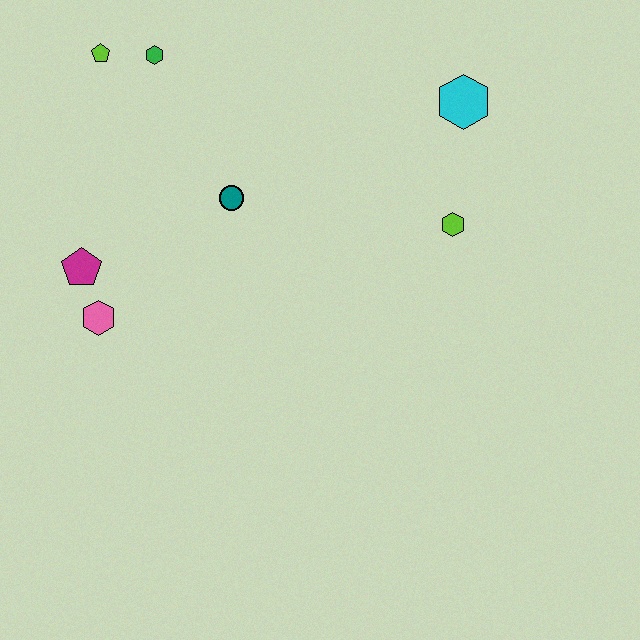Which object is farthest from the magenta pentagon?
The cyan hexagon is farthest from the magenta pentagon.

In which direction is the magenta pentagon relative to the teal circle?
The magenta pentagon is to the left of the teal circle.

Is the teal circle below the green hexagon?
Yes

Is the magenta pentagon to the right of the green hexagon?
No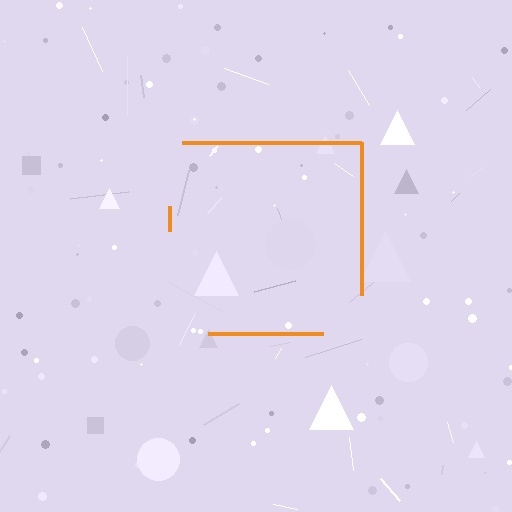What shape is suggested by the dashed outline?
The dashed outline suggests a square.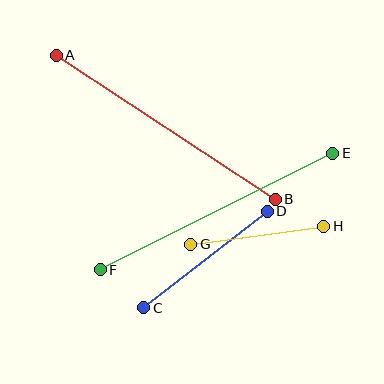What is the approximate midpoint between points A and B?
The midpoint is at approximately (166, 127) pixels.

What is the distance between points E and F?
The distance is approximately 260 pixels.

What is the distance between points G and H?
The distance is approximately 134 pixels.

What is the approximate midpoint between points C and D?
The midpoint is at approximately (205, 260) pixels.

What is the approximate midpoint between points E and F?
The midpoint is at approximately (216, 211) pixels.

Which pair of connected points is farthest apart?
Points A and B are farthest apart.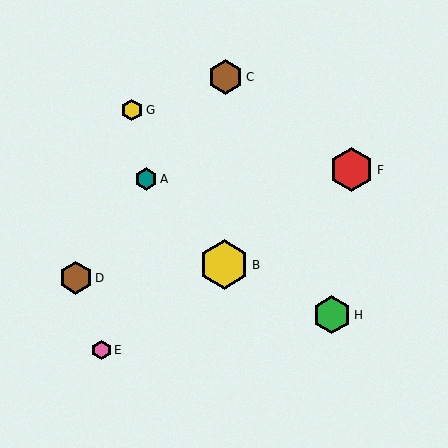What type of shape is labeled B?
Shape B is a yellow hexagon.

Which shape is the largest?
The yellow hexagon (labeled B) is the largest.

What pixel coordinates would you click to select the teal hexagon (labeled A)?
Click at (146, 179) to select the teal hexagon A.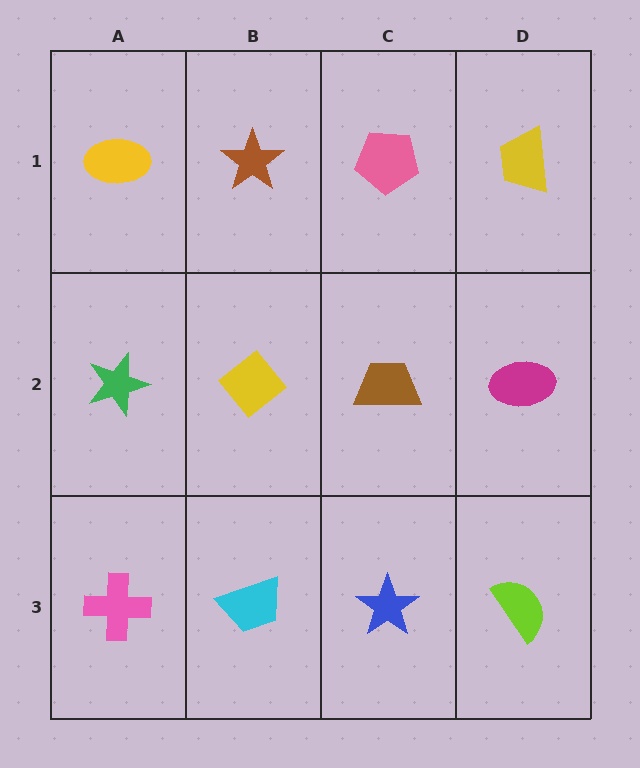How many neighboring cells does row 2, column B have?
4.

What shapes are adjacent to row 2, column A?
A yellow ellipse (row 1, column A), a pink cross (row 3, column A), a yellow diamond (row 2, column B).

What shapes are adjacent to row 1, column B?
A yellow diamond (row 2, column B), a yellow ellipse (row 1, column A), a pink pentagon (row 1, column C).